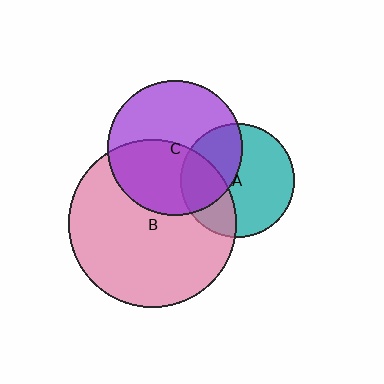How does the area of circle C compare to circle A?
Approximately 1.4 times.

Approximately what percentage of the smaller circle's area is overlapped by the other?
Approximately 30%.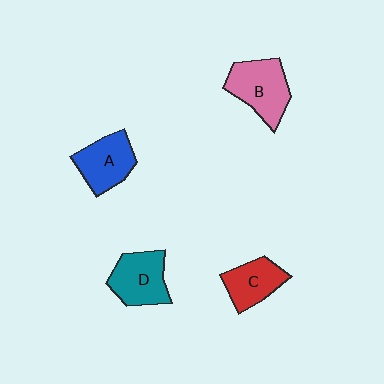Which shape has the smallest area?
Shape C (red).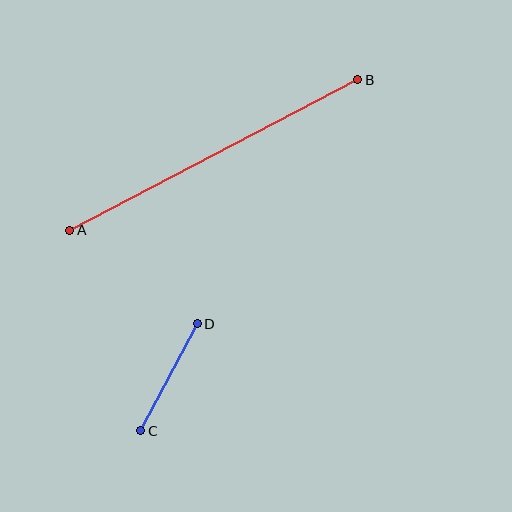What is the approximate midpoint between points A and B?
The midpoint is at approximately (214, 155) pixels.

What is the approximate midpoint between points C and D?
The midpoint is at approximately (169, 377) pixels.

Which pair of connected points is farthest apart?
Points A and B are farthest apart.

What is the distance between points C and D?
The distance is approximately 121 pixels.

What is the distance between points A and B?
The distance is approximately 325 pixels.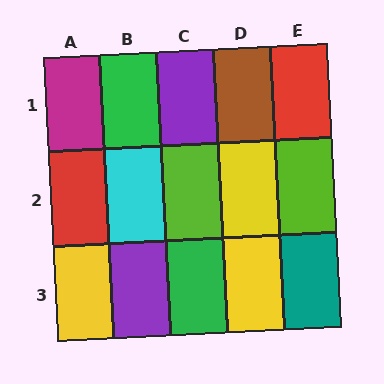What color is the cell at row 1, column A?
Magenta.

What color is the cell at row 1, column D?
Brown.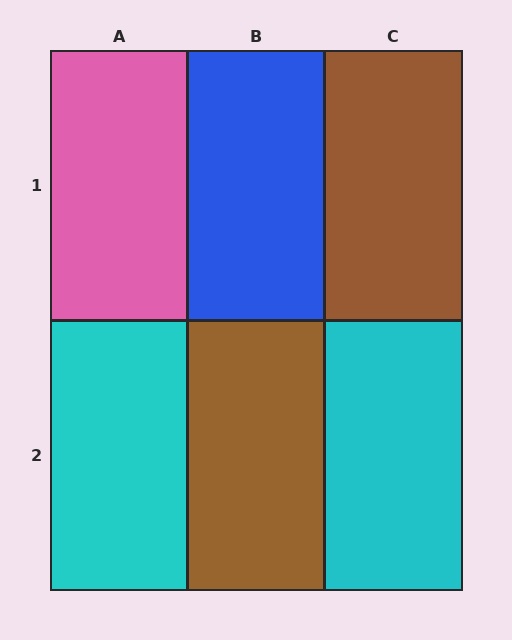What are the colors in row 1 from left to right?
Pink, blue, brown.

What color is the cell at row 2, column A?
Cyan.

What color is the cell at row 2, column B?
Brown.